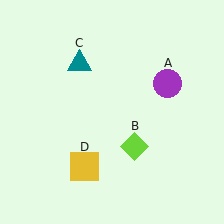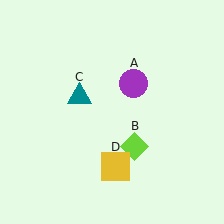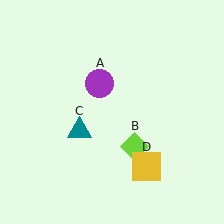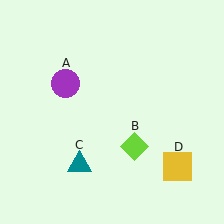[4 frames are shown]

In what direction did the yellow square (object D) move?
The yellow square (object D) moved right.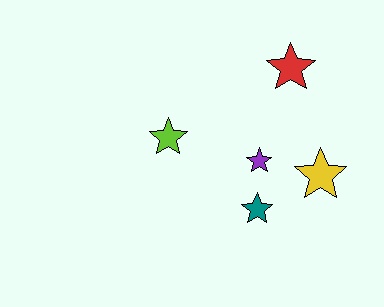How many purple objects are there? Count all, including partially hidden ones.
There is 1 purple object.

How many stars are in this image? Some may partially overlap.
There are 5 stars.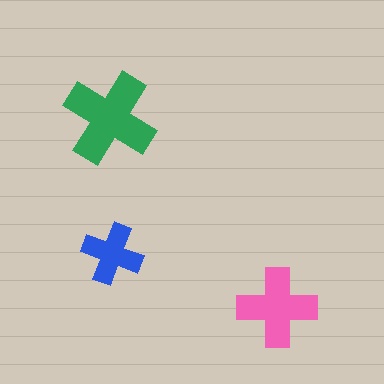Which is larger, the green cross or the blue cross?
The green one.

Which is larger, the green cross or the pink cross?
The green one.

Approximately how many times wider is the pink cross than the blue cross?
About 1.5 times wider.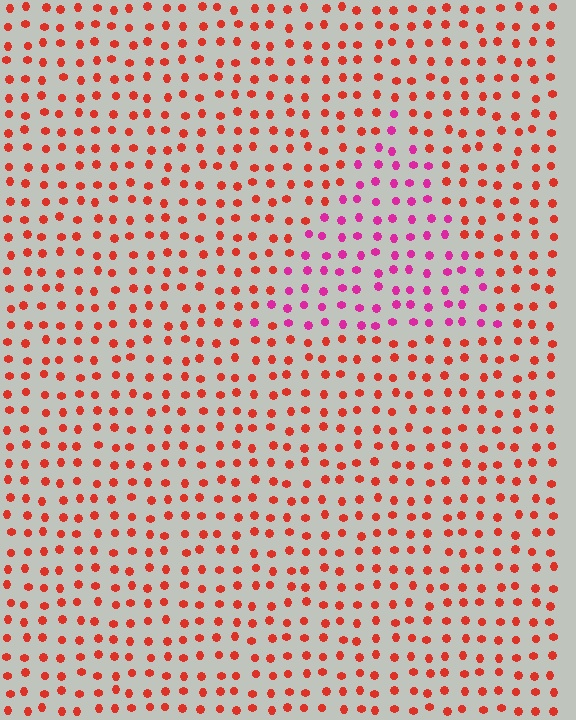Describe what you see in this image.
The image is filled with small red elements in a uniform arrangement. A triangle-shaped region is visible where the elements are tinted to a slightly different hue, forming a subtle color boundary.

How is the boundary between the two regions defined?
The boundary is defined purely by a slight shift in hue (about 44 degrees). Spacing, size, and orientation are identical on both sides.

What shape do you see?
I see a triangle.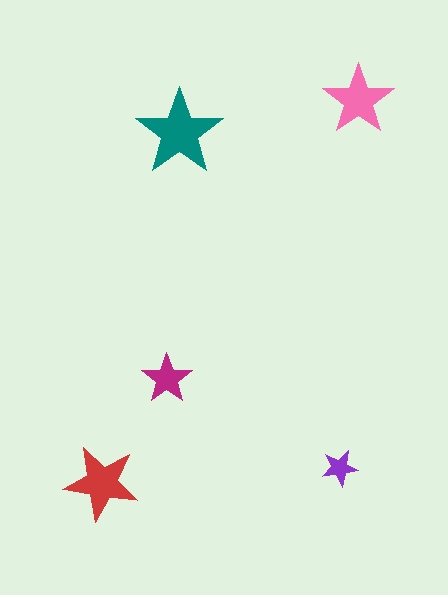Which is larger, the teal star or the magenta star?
The teal one.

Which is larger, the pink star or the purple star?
The pink one.